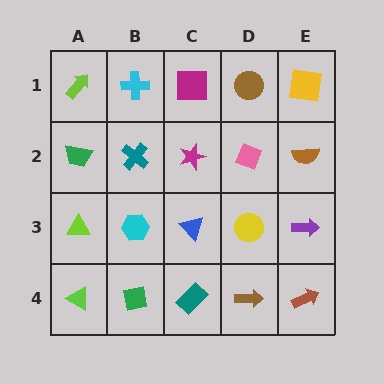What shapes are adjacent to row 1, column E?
A brown semicircle (row 2, column E), a brown circle (row 1, column D).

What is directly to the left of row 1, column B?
A lime arrow.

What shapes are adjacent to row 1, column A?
A green trapezoid (row 2, column A), a cyan cross (row 1, column B).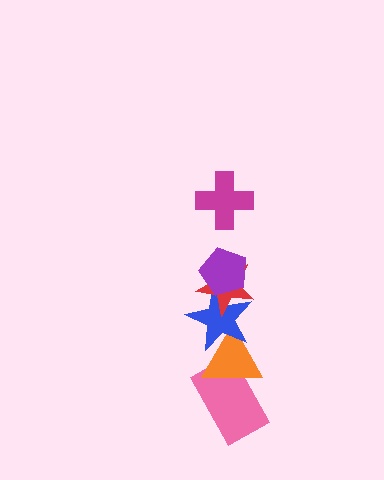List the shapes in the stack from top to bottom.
From top to bottom: the magenta cross, the purple pentagon, the red star, the blue star, the orange triangle, the pink rectangle.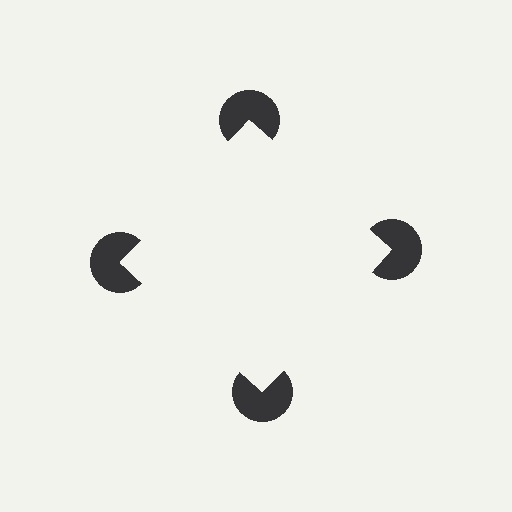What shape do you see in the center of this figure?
An illusory square — its edges are inferred from the aligned wedge cuts in the pac-man discs, not physically drawn.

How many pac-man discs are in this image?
There are 4 — one at each vertex of the illusory square.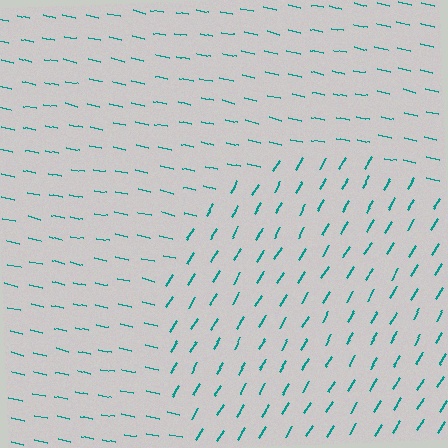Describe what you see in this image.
The image is filled with small teal line segments. A circle region in the image has lines oriented differently from the surrounding lines, creating a visible texture boundary.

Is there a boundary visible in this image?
Yes, there is a texture boundary formed by a change in line orientation.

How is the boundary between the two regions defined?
The boundary is defined purely by a change in line orientation (approximately 71 degrees difference). All lines are the same color and thickness.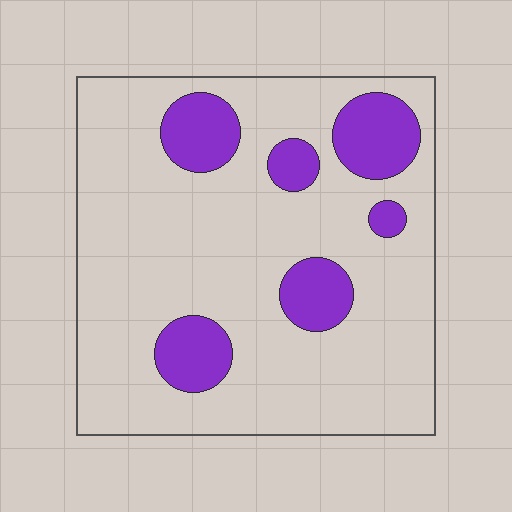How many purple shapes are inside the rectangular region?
6.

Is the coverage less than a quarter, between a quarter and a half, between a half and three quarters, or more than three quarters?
Less than a quarter.